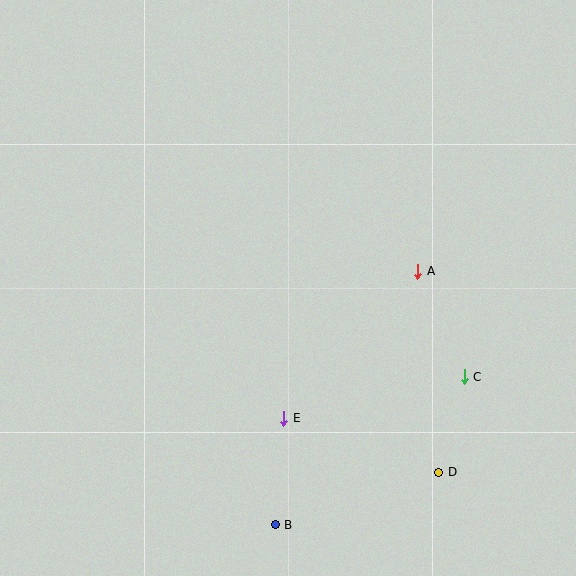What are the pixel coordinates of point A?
Point A is at (418, 271).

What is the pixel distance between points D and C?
The distance between D and C is 99 pixels.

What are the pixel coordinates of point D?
Point D is at (439, 472).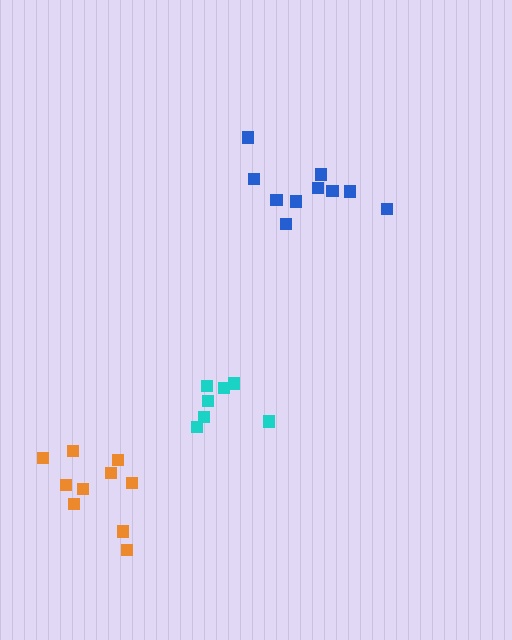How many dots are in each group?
Group 1: 10 dots, Group 2: 10 dots, Group 3: 7 dots (27 total).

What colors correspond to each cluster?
The clusters are colored: blue, orange, cyan.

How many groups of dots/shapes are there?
There are 3 groups.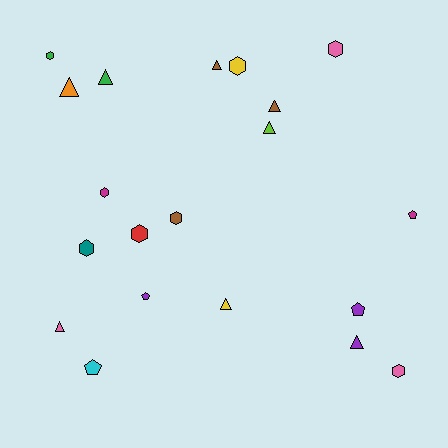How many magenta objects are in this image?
There are 2 magenta objects.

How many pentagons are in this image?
There are 4 pentagons.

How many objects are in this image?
There are 20 objects.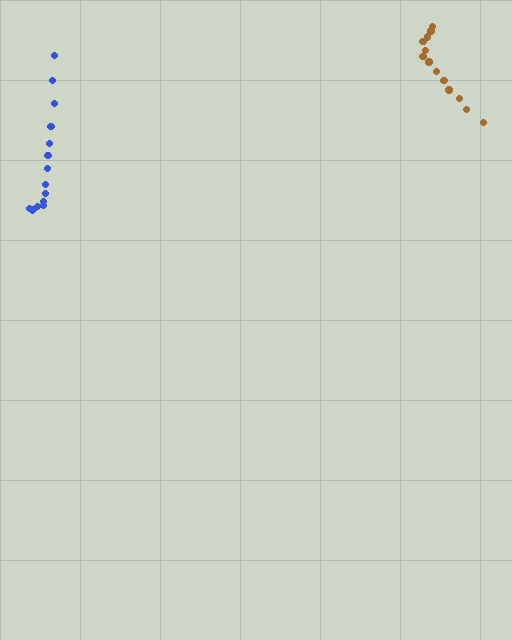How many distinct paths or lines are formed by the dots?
There are 2 distinct paths.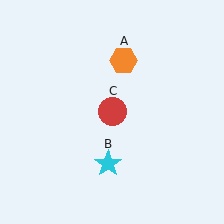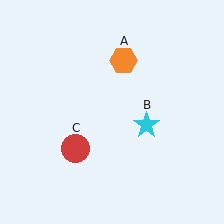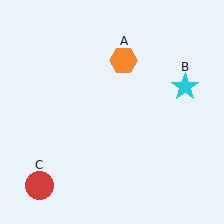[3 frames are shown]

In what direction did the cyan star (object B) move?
The cyan star (object B) moved up and to the right.